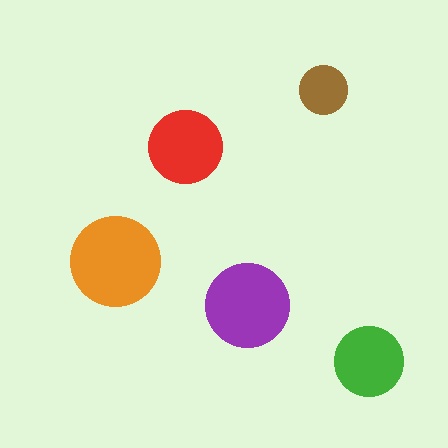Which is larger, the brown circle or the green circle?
The green one.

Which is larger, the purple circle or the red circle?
The purple one.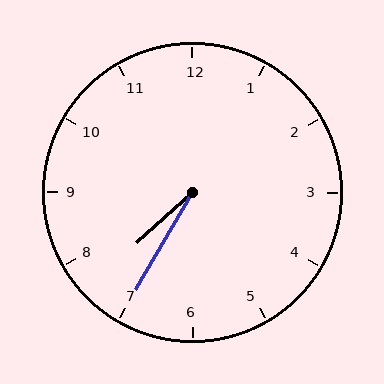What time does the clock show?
7:35.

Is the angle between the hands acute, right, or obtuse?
It is acute.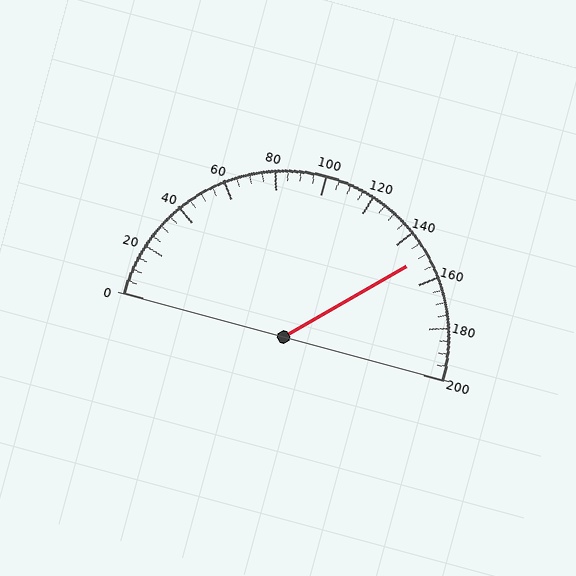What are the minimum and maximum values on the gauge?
The gauge ranges from 0 to 200.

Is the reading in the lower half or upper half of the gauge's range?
The reading is in the upper half of the range (0 to 200).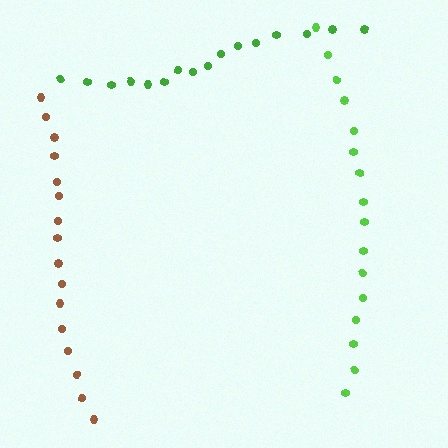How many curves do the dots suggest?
There are 3 distinct paths.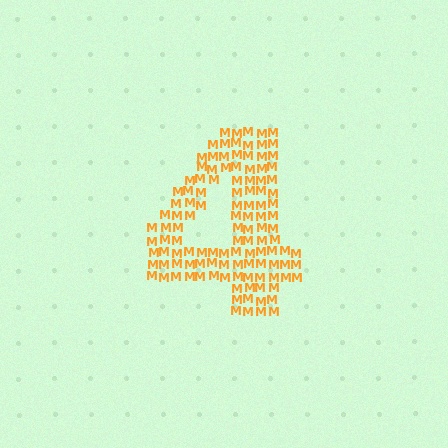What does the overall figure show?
The overall figure shows the digit 4.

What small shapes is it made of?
It is made of small letter M's.